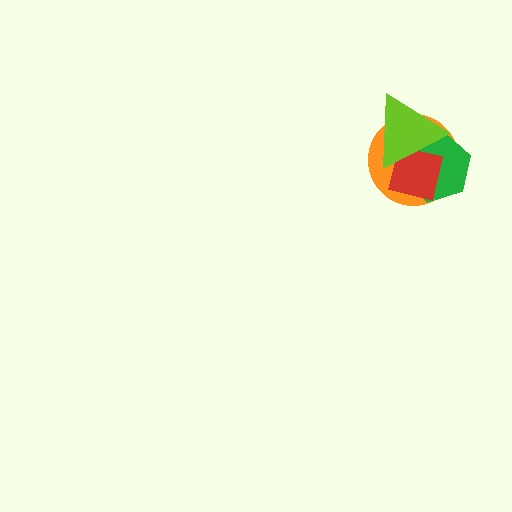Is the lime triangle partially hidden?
No, no other shape covers it.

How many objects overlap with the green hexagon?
3 objects overlap with the green hexagon.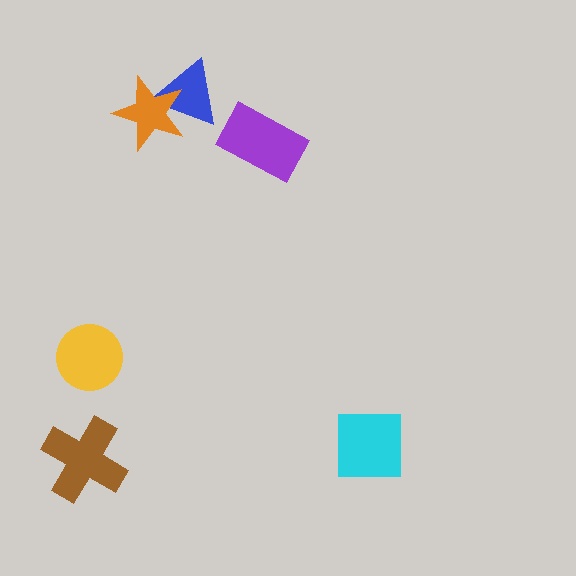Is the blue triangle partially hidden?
Yes, it is partially covered by another shape.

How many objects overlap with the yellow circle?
0 objects overlap with the yellow circle.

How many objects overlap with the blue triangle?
1 object overlaps with the blue triangle.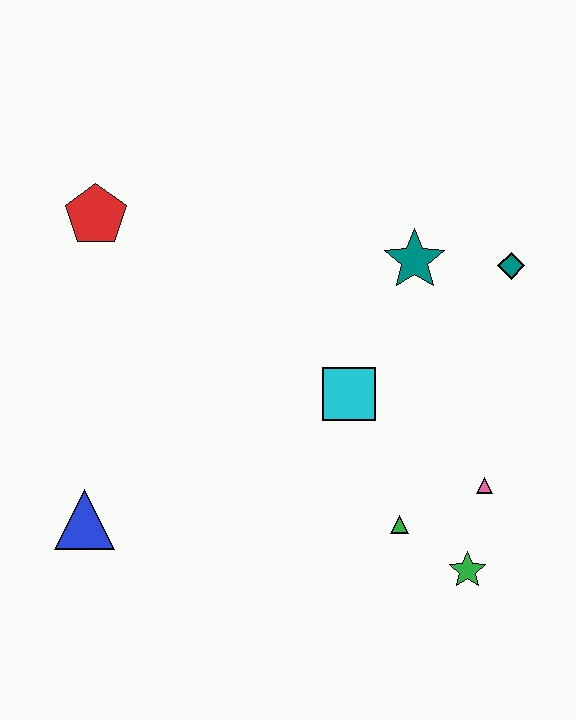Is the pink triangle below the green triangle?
No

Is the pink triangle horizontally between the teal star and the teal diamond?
Yes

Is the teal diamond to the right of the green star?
Yes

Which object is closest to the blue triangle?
The cyan square is closest to the blue triangle.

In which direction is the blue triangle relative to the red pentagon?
The blue triangle is below the red pentagon.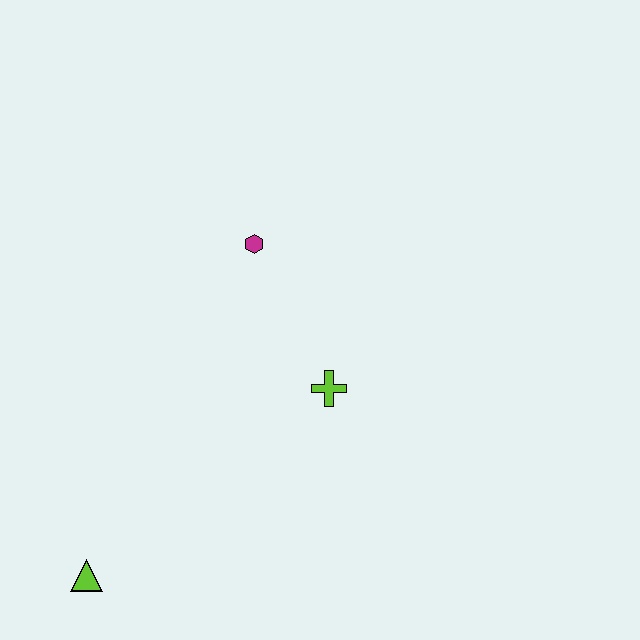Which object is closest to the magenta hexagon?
The lime cross is closest to the magenta hexagon.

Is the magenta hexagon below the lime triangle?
No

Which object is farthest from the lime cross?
The lime triangle is farthest from the lime cross.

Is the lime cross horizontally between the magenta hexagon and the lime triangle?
No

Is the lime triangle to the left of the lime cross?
Yes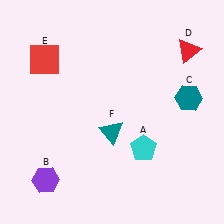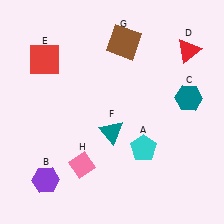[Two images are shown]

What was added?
A brown square (G), a pink diamond (H) were added in Image 2.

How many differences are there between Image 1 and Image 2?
There are 2 differences between the two images.